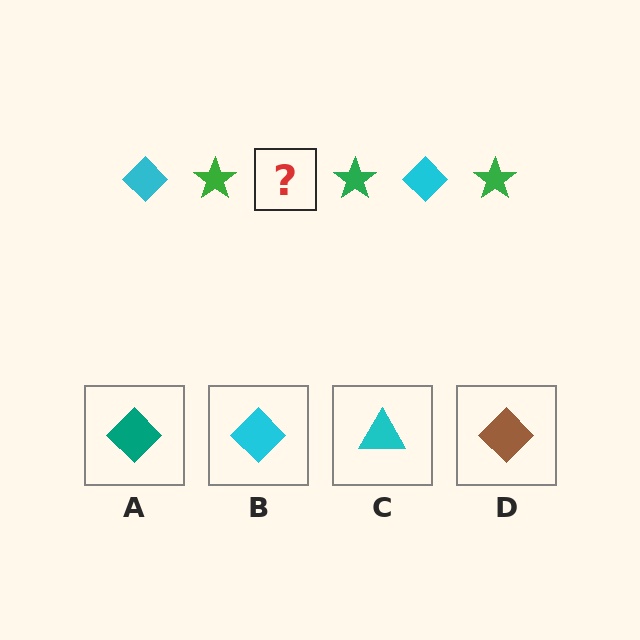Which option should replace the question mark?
Option B.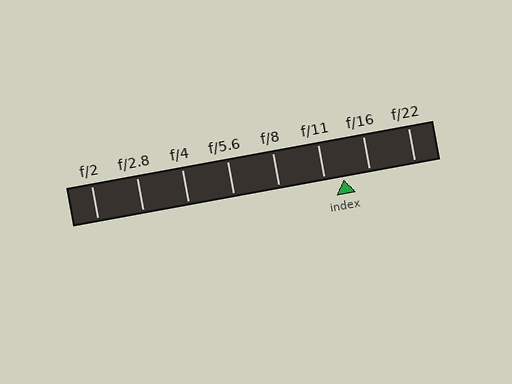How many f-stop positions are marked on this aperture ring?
There are 8 f-stop positions marked.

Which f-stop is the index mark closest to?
The index mark is closest to f/11.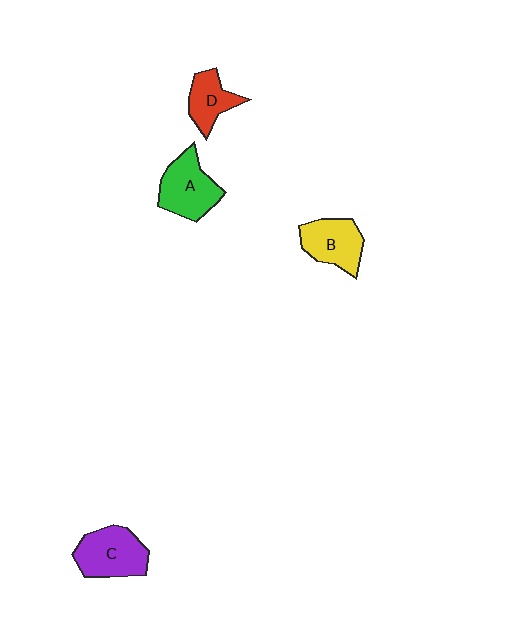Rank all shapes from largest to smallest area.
From largest to smallest: C (purple), A (green), B (yellow), D (red).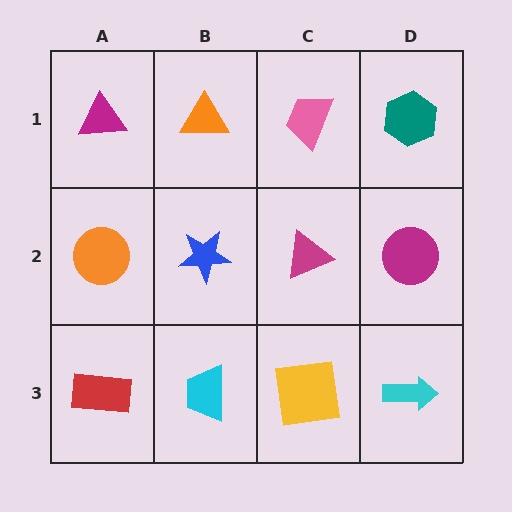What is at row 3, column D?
A cyan arrow.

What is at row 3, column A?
A red rectangle.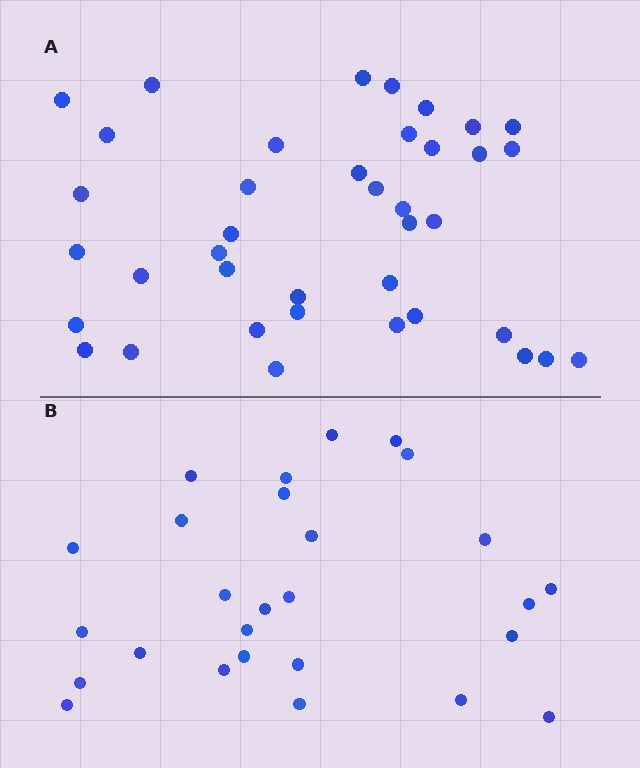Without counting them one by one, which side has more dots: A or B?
Region A (the top region) has more dots.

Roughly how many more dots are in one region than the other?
Region A has roughly 12 or so more dots than region B.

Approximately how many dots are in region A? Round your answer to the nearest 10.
About 40 dots. (The exact count is 39, which rounds to 40.)